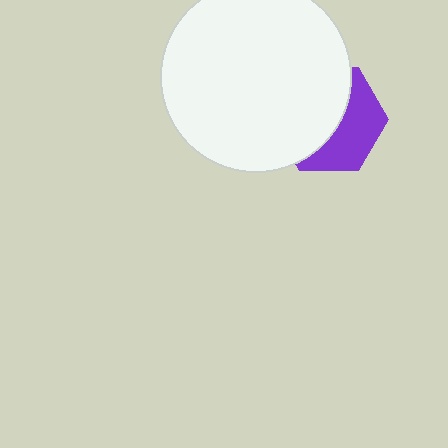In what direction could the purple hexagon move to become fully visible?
The purple hexagon could move right. That would shift it out from behind the white circle entirely.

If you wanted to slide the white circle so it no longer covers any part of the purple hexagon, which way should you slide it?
Slide it left — that is the most direct way to separate the two shapes.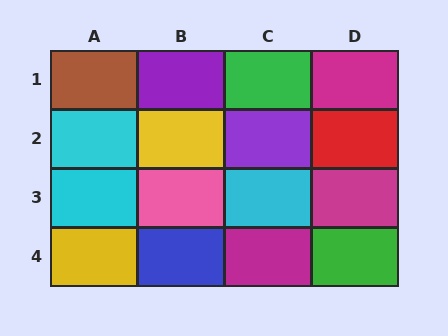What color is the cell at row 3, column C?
Cyan.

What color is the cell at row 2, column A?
Cyan.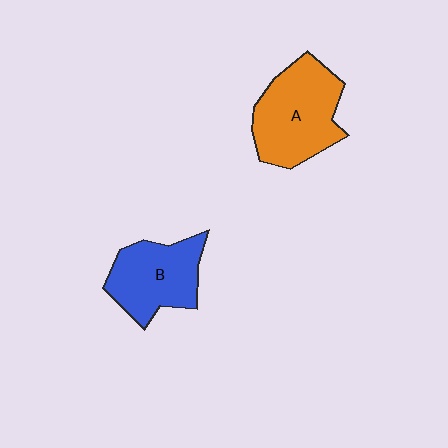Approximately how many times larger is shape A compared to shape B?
Approximately 1.2 times.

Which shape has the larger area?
Shape A (orange).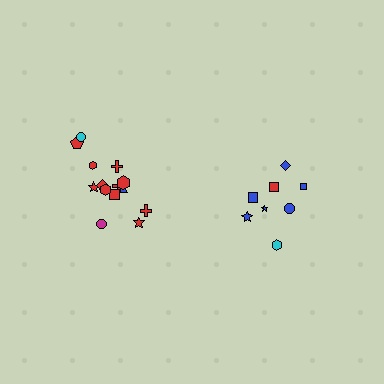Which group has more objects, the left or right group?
The left group.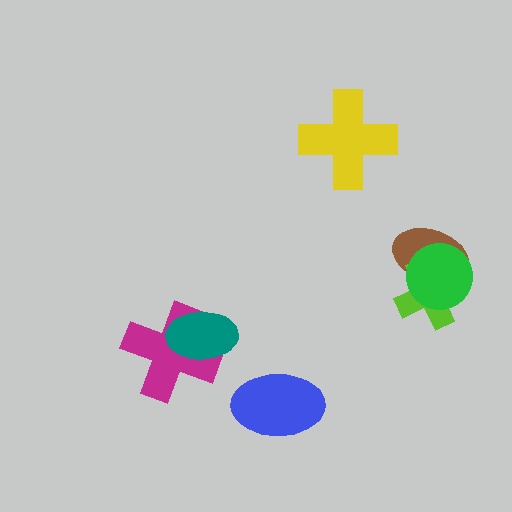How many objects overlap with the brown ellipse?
2 objects overlap with the brown ellipse.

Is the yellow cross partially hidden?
No, no other shape covers it.